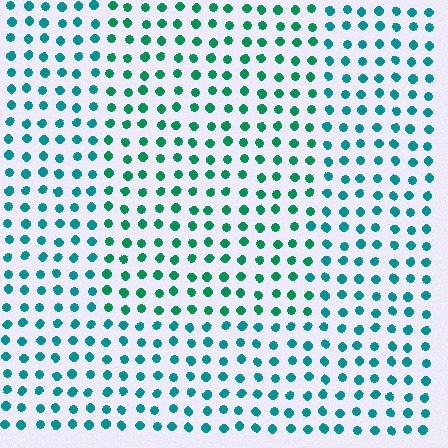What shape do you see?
I see a rectangle.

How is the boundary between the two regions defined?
The boundary is defined purely by a slight shift in hue (about 26 degrees). Spacing, size, and orientation are identical on both sides.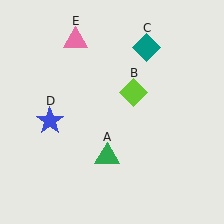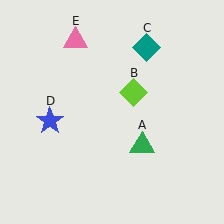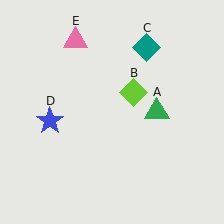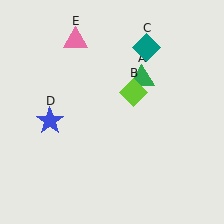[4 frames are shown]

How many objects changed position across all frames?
1 object changed position: green triangle (object A).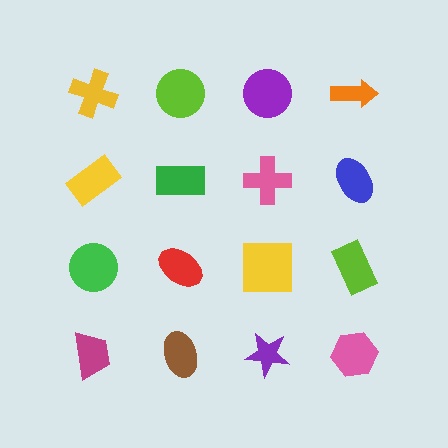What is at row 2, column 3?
A pink cross.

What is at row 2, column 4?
A blue ellipse.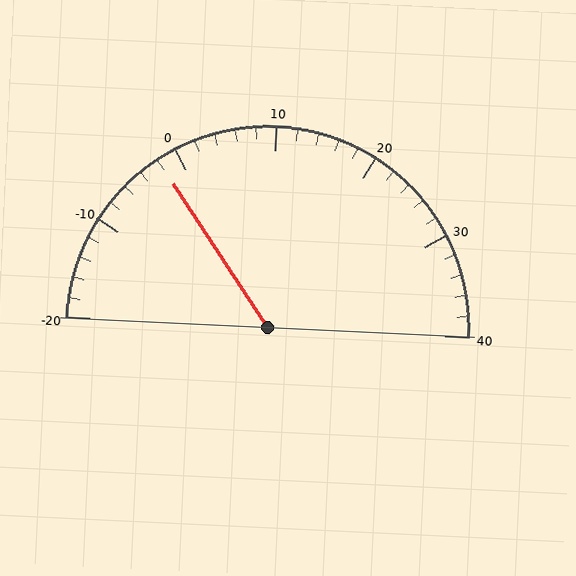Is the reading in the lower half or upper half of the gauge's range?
The reading is in the lower half of the range (-20 to 40).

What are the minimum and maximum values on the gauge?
The gauge ranges from -20 to 40.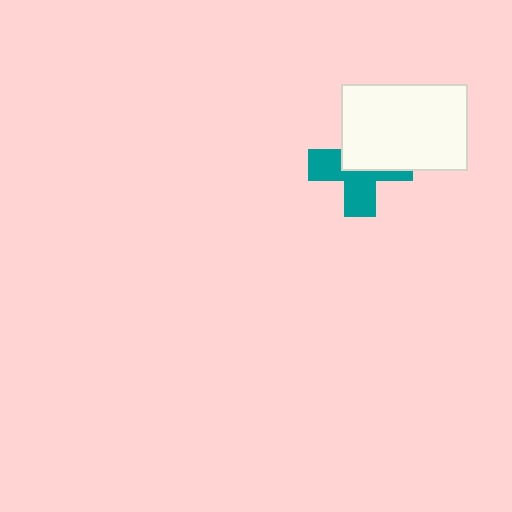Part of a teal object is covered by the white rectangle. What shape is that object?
It is a cross.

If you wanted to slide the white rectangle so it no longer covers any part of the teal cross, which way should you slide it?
Slide it toward the upper-right — that is the most direct way to separate the two shapes.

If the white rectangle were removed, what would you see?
You would see the complete teal cross.